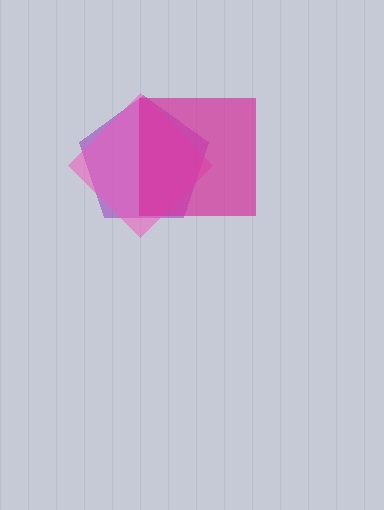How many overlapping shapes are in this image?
There are 3 overlapping shapes in the image.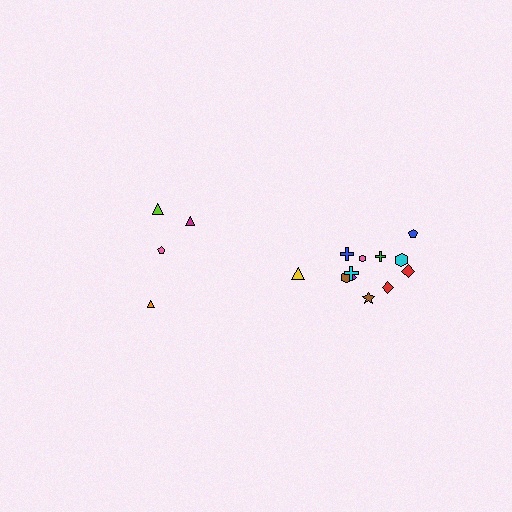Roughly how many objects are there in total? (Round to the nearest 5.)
Roughly 15 objects in total.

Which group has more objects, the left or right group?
The right group.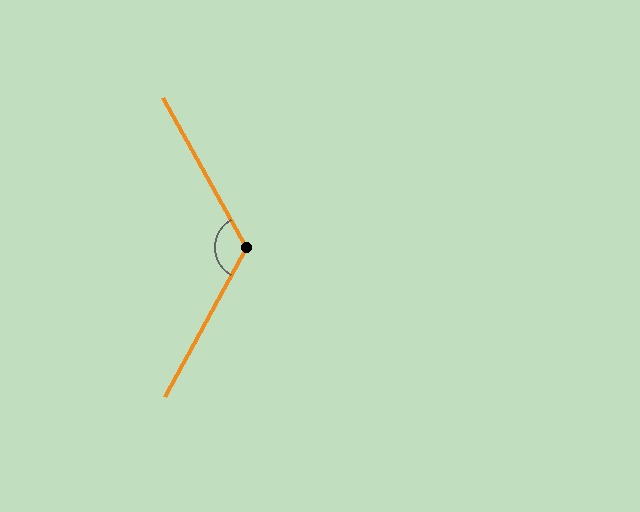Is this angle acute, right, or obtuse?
It is obtuse.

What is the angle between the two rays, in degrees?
Approximately 122 degrees.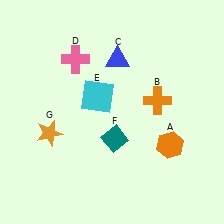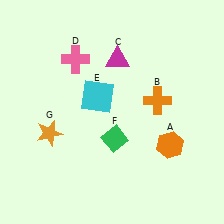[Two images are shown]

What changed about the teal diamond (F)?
In Image 1, F is teal. In Image 2, it changed to green.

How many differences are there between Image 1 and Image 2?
There are 2 differences between the two images.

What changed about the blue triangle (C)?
In Image 1, C is blue. In Image 2, it changed to magenta.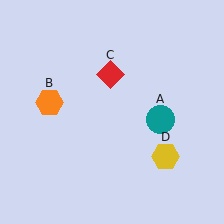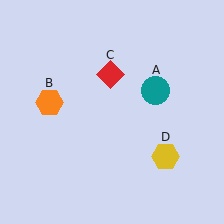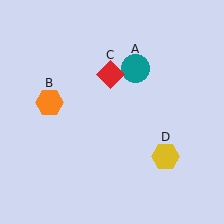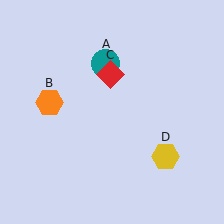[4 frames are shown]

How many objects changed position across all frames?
1 object changed position: teal circle (object A).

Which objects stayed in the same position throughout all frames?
Orange hexagon (object B) and red diamond (object C) and yellow hexagon (object D) remained stationary.